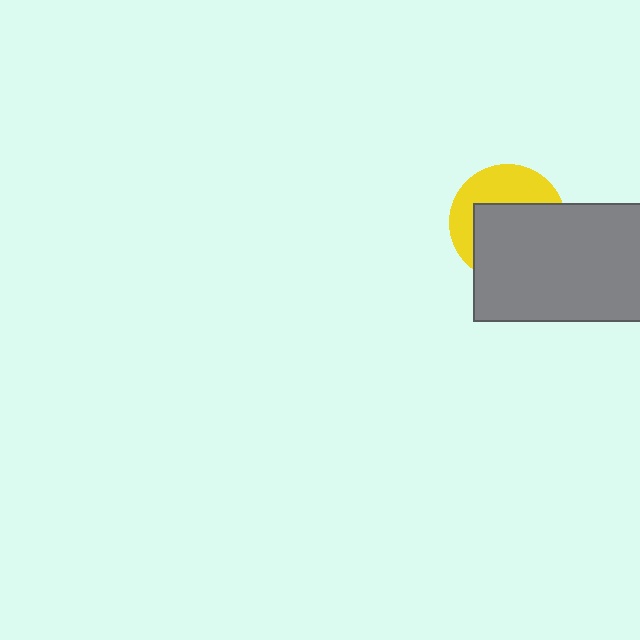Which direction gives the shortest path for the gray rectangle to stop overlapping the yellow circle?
Moving toward the lower-right gives the shortest separation.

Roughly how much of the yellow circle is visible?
A small part of it is visible (roughly 41%).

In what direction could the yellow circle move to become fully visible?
The yellow circle could move toward the upper-left. That would shift it out from behind the gray rectangle entirely.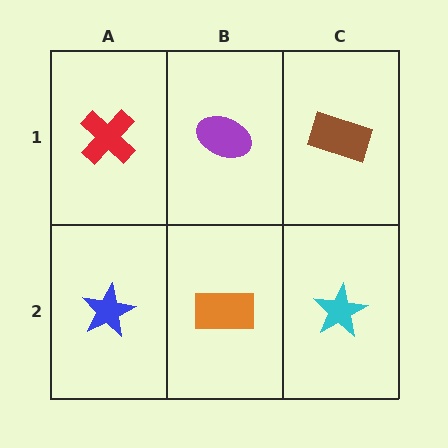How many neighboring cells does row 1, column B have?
3.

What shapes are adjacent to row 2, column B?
A purple ellipse (row 1, column B), a blue star (row 2, column A), a cyan star (row 2, column C).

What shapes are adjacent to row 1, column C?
A cyan star (row 2, column C), a purple ellipse (row 1, column B).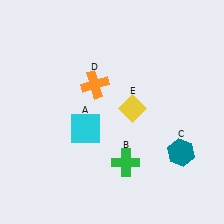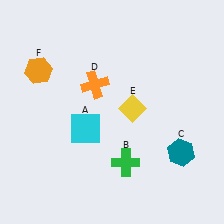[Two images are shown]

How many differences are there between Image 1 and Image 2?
There is 1 difference between the two images.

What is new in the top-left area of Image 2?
An orange hexagon (F) was added in the top-left area of Image 2.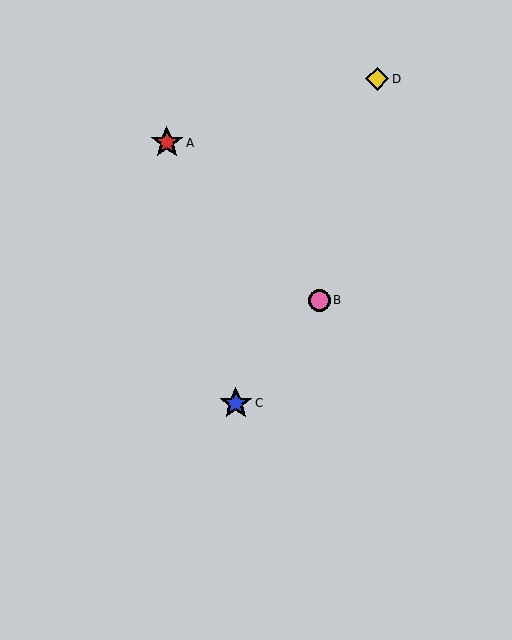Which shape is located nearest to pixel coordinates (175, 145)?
The red star (labeled A) at (167, 143) is nearest to that location.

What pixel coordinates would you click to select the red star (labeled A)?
Click at (167, 143) to select the red star A.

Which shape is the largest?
The blue star (labeled C) is the largest.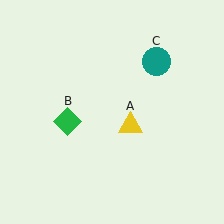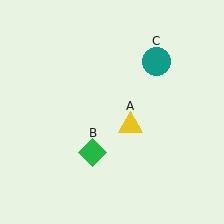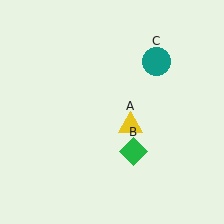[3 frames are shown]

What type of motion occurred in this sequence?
The green diamond (object B) rotated counterclockwise around the center of the scene.